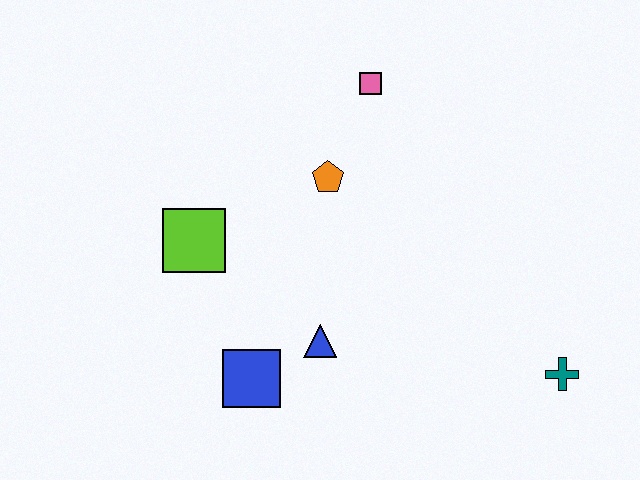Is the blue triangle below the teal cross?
No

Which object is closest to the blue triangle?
The blue square is closest to the blue triangle.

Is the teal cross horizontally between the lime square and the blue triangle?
No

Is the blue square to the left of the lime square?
No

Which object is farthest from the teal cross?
The lime square is farthest from the teal cross.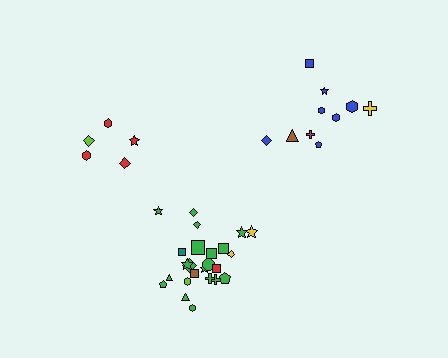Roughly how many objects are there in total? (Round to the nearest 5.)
Roughly 40 objects in total.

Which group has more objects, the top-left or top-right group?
The top-right group.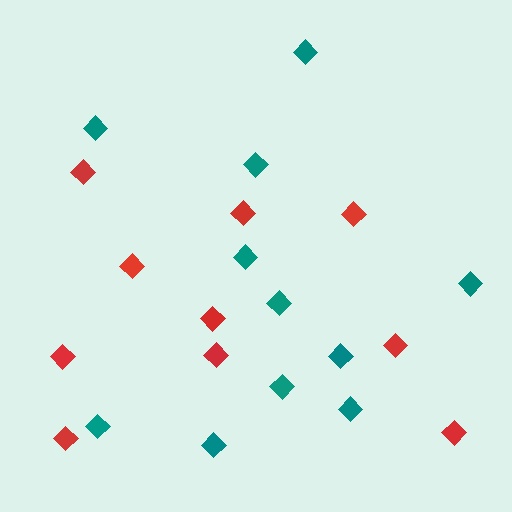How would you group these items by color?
There are 2 groups: one group of red diamonds (10) and one group of teal diamonds (11).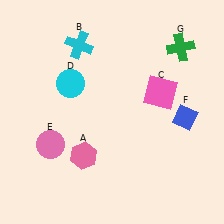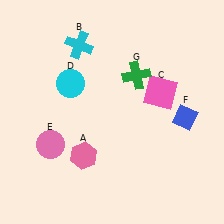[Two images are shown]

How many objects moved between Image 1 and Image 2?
1 object moved between the two images.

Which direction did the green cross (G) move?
The green cross (G) moved left.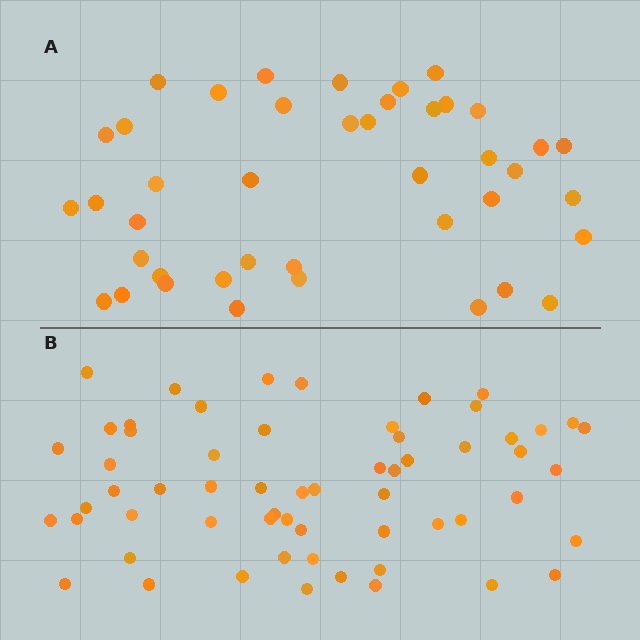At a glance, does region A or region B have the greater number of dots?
Region B (the bottom region) has more dots.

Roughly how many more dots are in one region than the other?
Region B has approximately 20 more dots than region A.